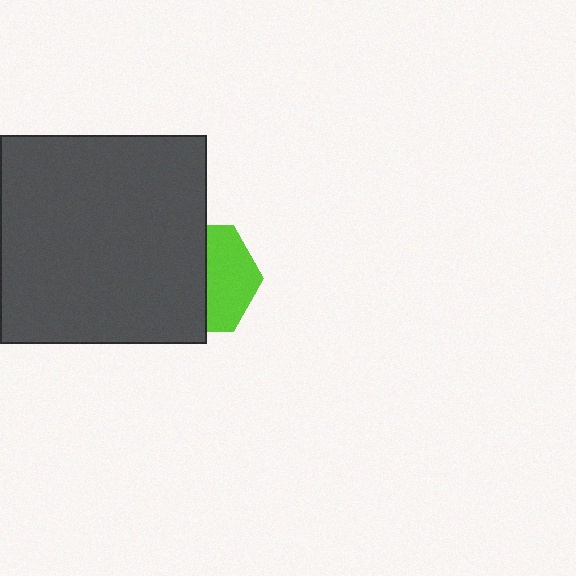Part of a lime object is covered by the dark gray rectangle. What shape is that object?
It is a hexagon.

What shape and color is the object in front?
The object in front is a dark gray rectangle.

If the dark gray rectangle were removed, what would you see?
You would see the complete lime hexagon.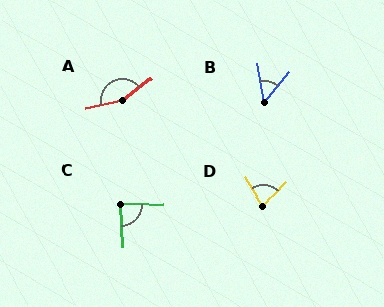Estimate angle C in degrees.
Approximately 87 degrees.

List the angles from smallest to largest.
B (49°), D (74°), C (87°), A (152°).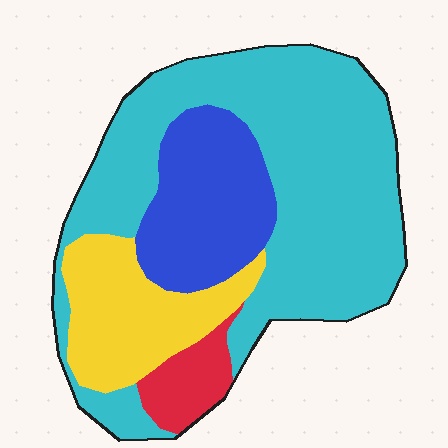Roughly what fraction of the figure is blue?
Blue covers roughly 20% of the figure.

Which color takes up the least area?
Red, at roughly 5%.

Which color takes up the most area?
Cyan, at roughly 55%.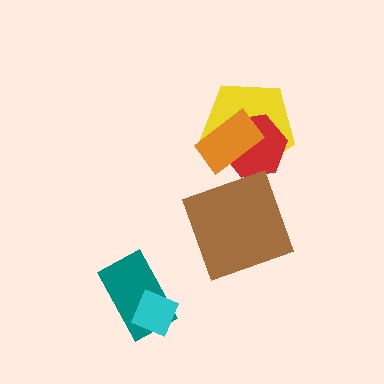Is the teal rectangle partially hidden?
Yes, it is partially covered by another shape.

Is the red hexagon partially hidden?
Yes, it is partially covered by another shape.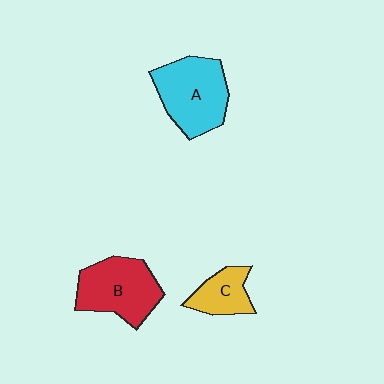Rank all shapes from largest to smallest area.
From largest to smallest: A (cyan), B (red), C (yellow).